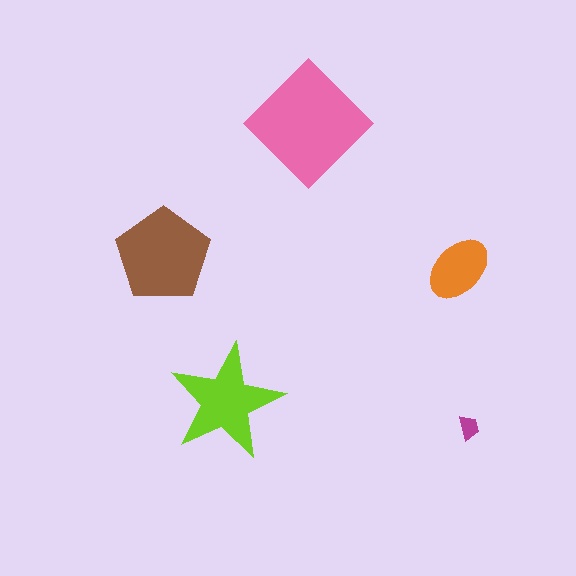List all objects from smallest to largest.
The magenta trapezoid, the orange ellipse, the lime star, the brown pentagon, the pink diamond.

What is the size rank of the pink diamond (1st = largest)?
1st.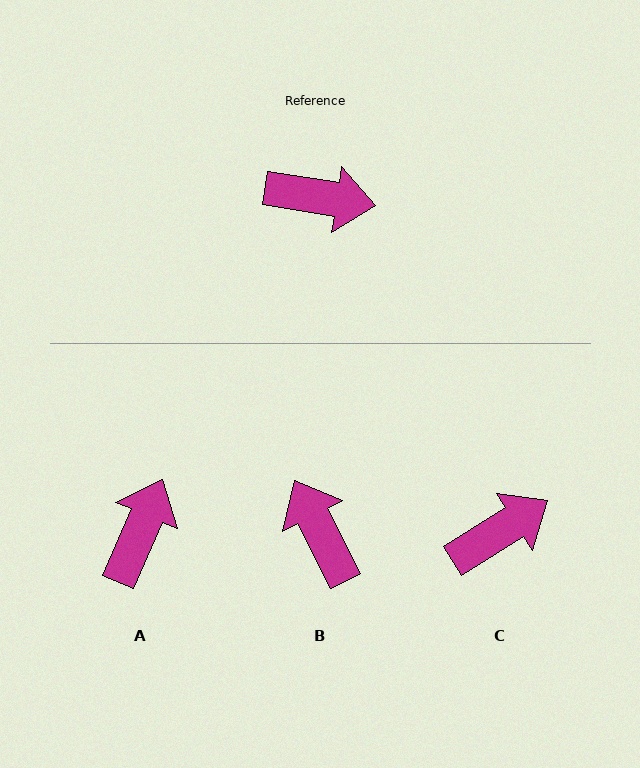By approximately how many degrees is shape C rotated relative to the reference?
Approximately 41 degrees counter-clockwise.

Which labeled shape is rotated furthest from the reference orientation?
B, about 126 degrees away.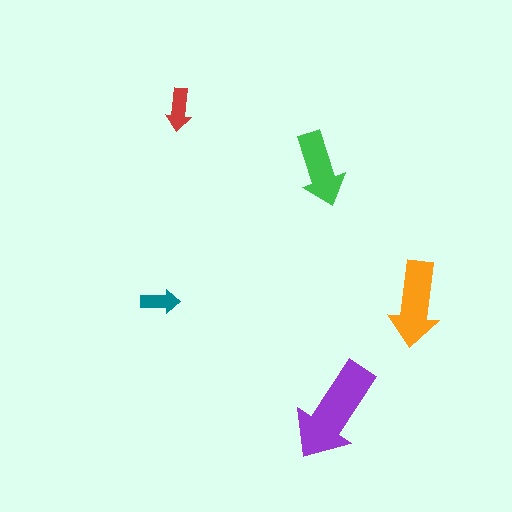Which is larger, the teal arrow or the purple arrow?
The purple one.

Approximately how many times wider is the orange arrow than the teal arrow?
About 2 times wider.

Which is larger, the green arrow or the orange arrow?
The orange one.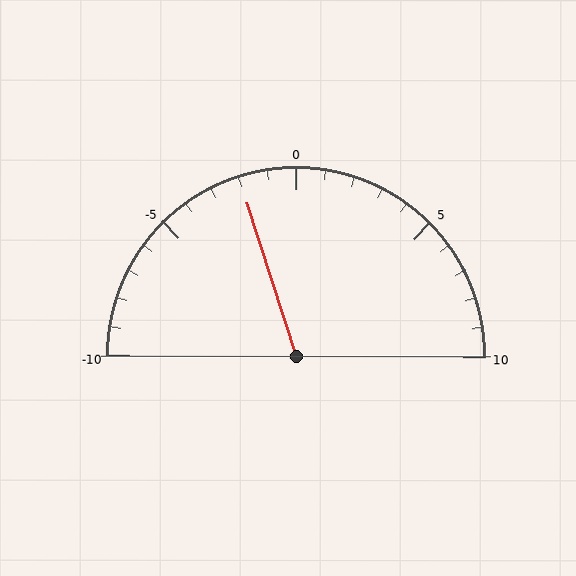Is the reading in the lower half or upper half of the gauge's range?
The reading is in the lower half of the range (-10 to 10).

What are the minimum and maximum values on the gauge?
The gauge ranges from -10 to 10.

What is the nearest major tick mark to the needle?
The nearest major tick mark is 0.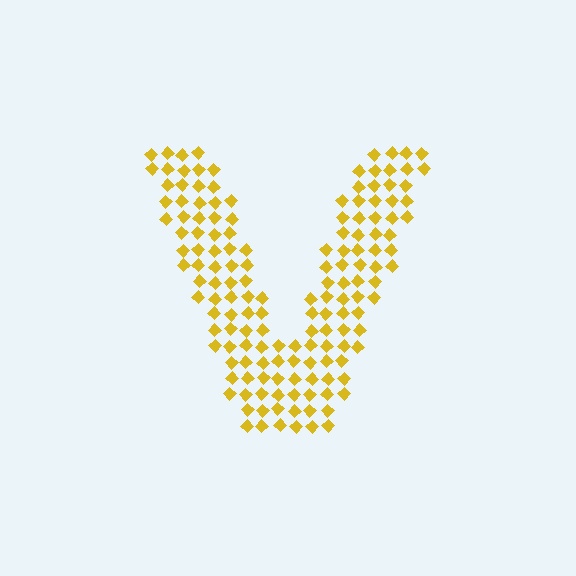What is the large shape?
The large shape is the letter V.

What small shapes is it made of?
It is made of small diamonds.